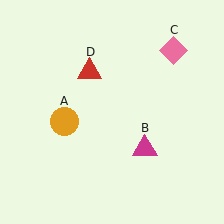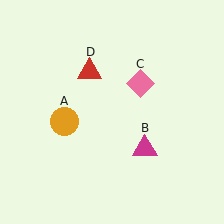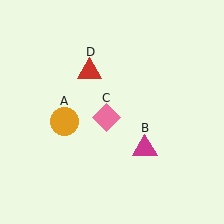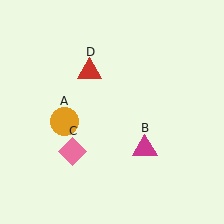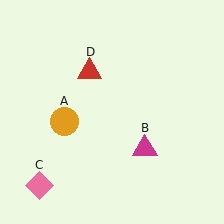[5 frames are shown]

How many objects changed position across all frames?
1 object changed position: pink diamond (object C).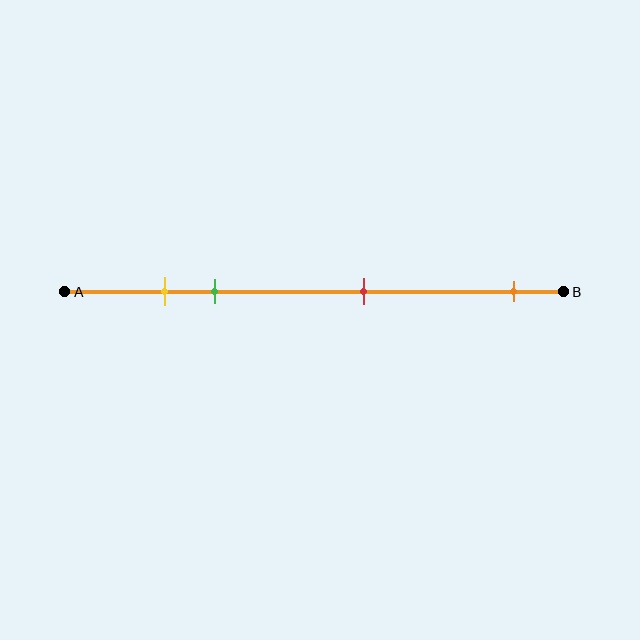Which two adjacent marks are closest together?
The yellow and green marks are the closest adjacent pair.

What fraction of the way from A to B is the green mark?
The green mark is approximately 30% (0.3) of the way from A to B.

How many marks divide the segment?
There are 4 marks dividing the segment.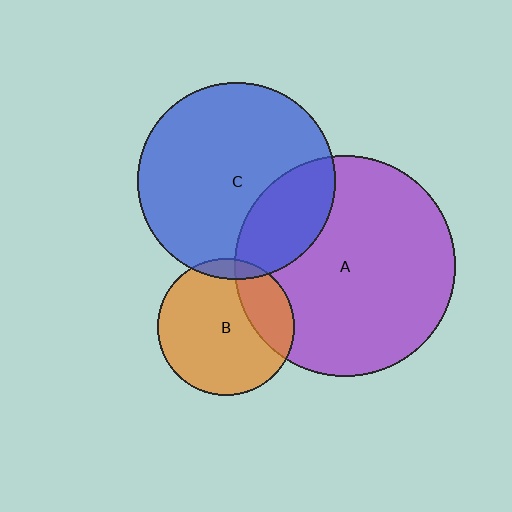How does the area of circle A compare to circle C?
Approximately 1.3 times.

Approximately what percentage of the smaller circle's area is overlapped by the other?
Approximately 25%.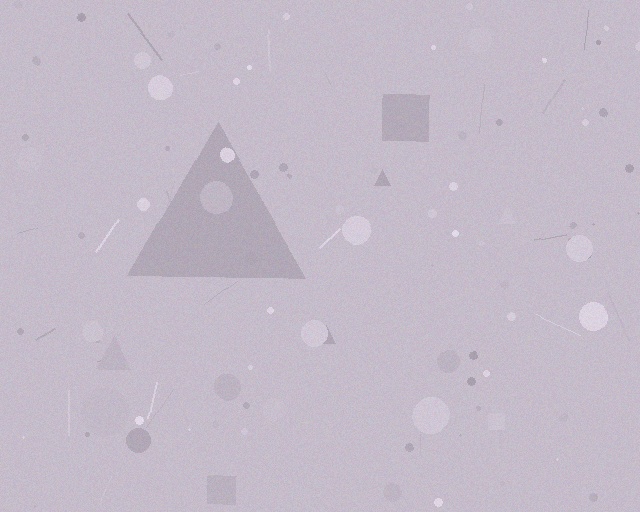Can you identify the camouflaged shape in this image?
The camouflaged shape is a triangle.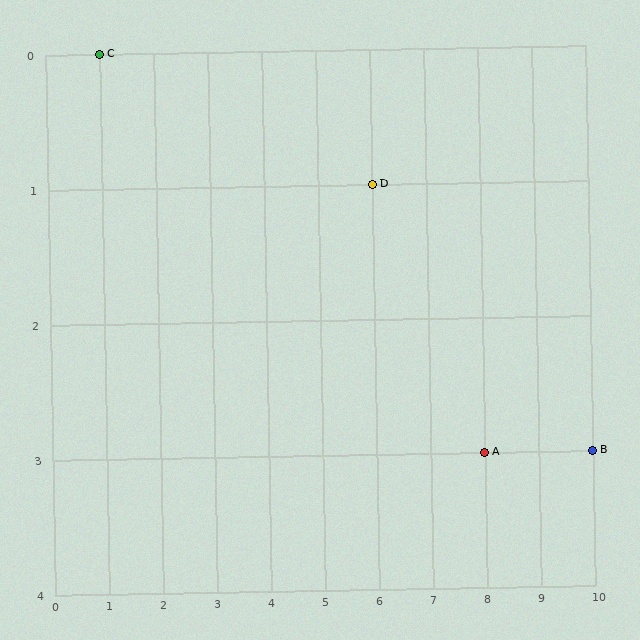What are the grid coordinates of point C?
Point C is at grid coordinates (1, 0).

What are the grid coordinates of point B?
Point B is at grid coordinates (10, 3).